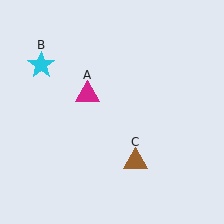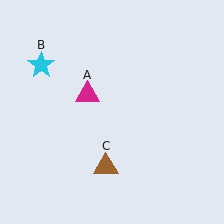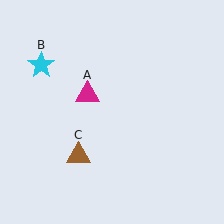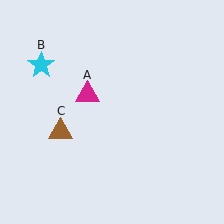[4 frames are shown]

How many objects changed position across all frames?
1 object changed position: brown triangle (object C).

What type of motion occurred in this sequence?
The brown triangle (object C) rotated clockwise around the center of the scene.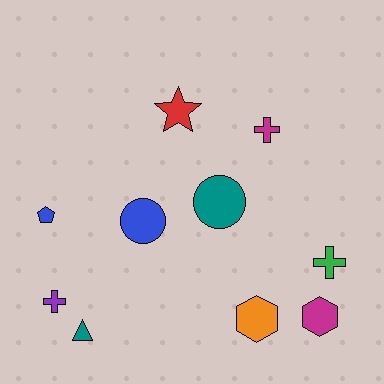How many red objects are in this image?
There is 1 red object.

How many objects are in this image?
There are 10 objects.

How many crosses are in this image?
There are 3 crosses.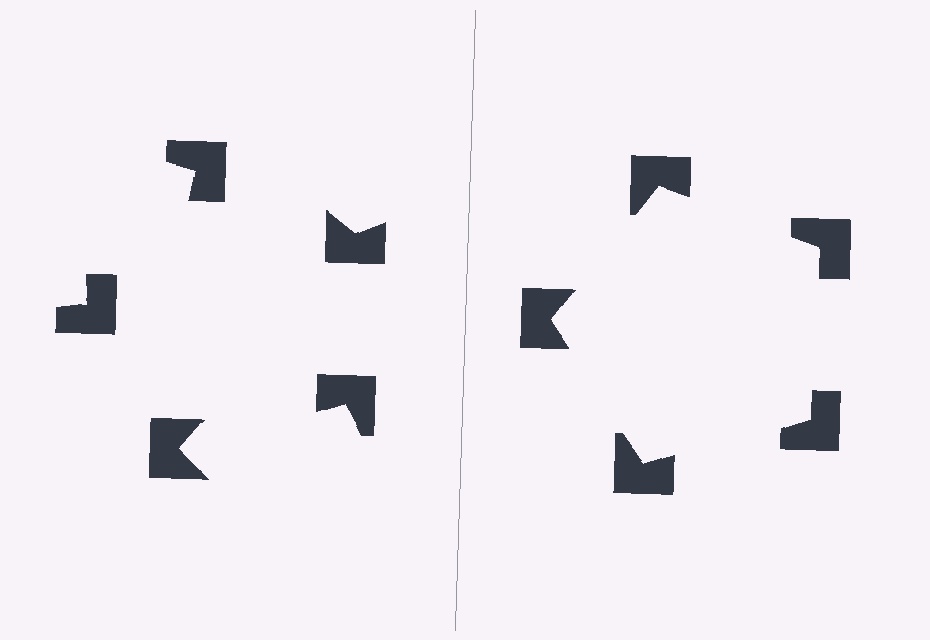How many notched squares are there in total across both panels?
10 — 5 on each side.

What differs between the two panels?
The notched squares are positioned identically on both sides; only the wedge orientations differ. On the right they align to a pentagon; on the left they are misaligned.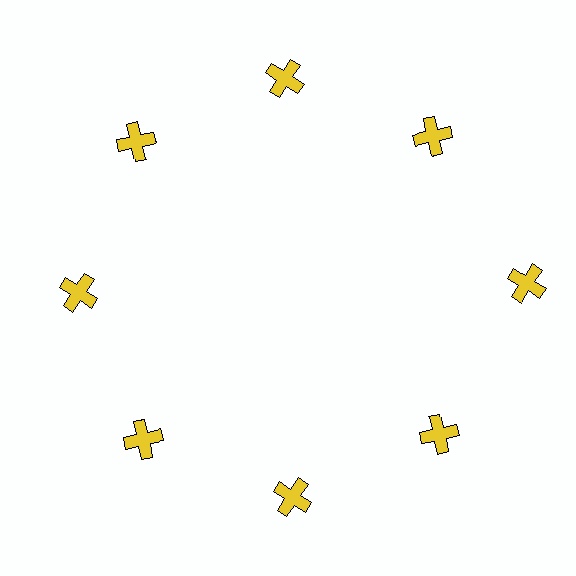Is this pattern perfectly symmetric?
No. The 8 yellow crosses are arranged in a ring, but one element near the 3 o'clock position is pushed outward from the center, breaking the 8-fold rotational symmetry.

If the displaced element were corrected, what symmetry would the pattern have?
It would have 8-fold rotational symmetry — the pattern would map onto itself every 45 degrees.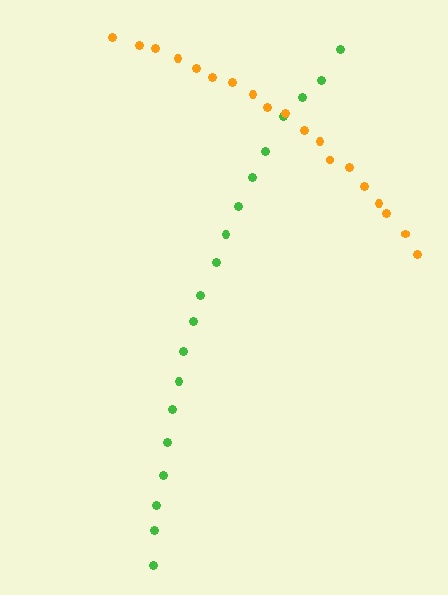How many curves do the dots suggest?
There are 2 distinct paths.